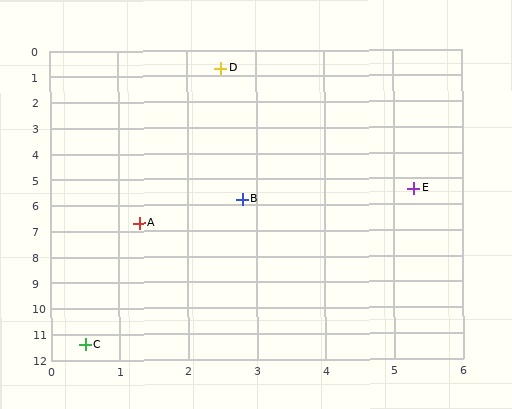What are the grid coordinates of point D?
Point D is at approximately (2.5, 0.7).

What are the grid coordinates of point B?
Point B is at approximately (2.8, 5.8).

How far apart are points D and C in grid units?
Points D and C are about 10.9 grid units apart.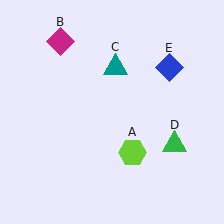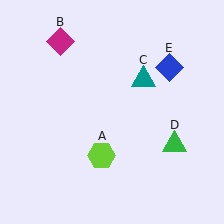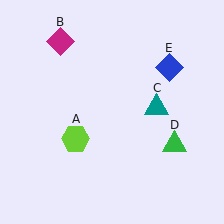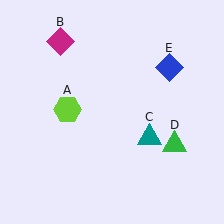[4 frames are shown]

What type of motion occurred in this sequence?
The lime hexagon (object A), teal triangle (object C) rotated clockwise around the center of the scene.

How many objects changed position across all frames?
2 objects changed position: lime hexagon (object A), teal triangle (object C).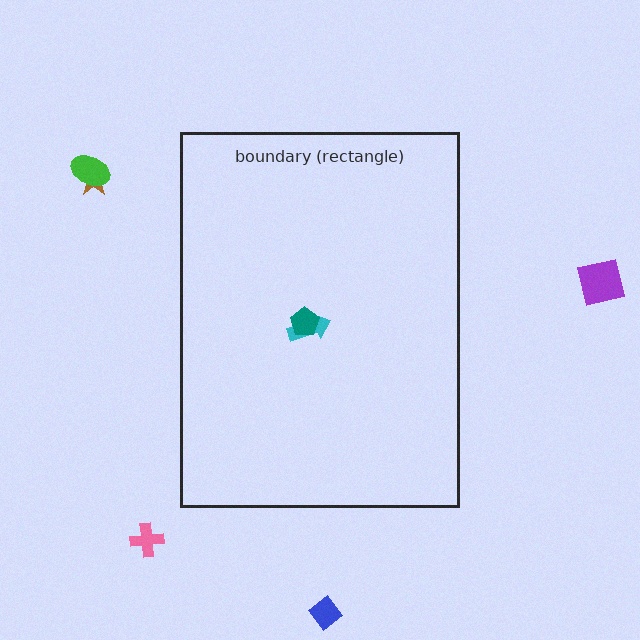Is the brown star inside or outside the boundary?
Outside.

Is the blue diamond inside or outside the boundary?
Outside.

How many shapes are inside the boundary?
2 inside, 5 outside.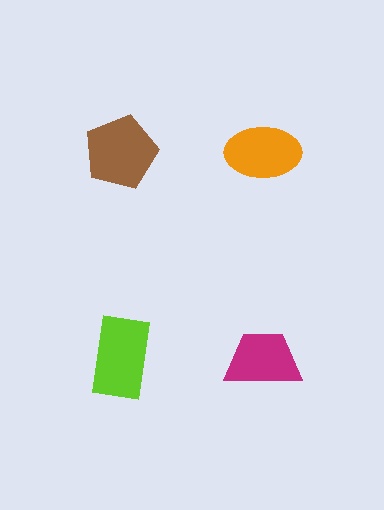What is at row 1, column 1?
A brown pentagon.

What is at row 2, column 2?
A magenta trapezoid.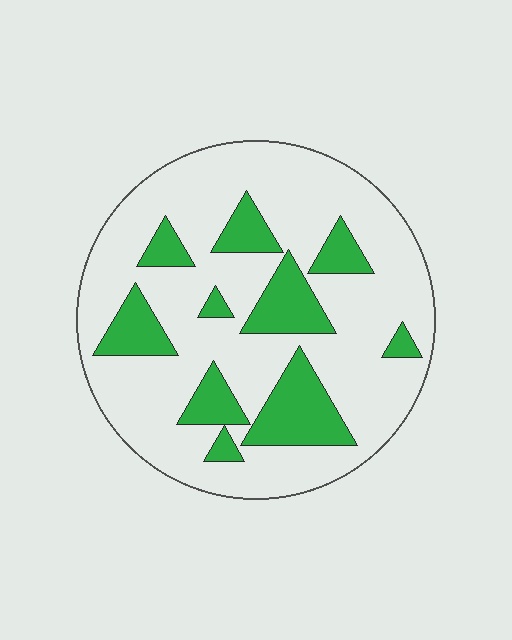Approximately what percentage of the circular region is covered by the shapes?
Approximately 25%.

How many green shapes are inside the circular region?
10.